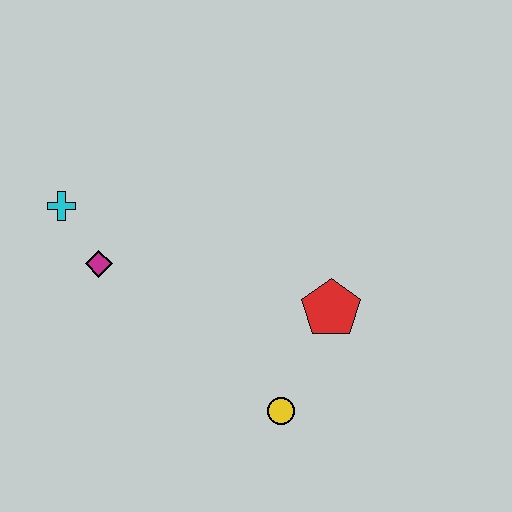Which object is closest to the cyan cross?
The magenta diamond is closest to the cyan cross.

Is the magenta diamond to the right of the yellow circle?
No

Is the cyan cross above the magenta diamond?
Yes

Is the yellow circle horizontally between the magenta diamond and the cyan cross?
No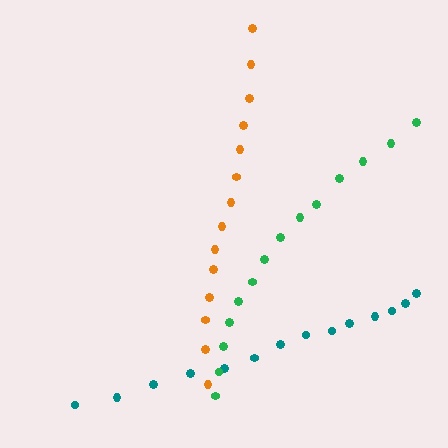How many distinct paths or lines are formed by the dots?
There are 3 distinct paths.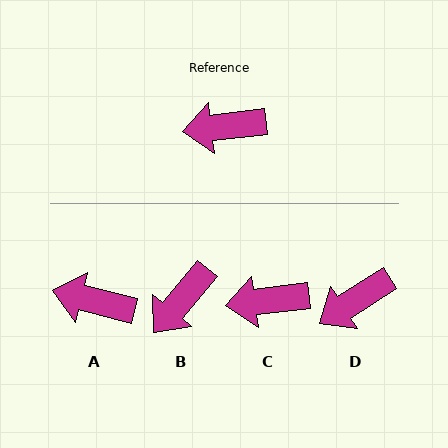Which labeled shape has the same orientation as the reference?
C.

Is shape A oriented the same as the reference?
No, it is off by about 21 degrees.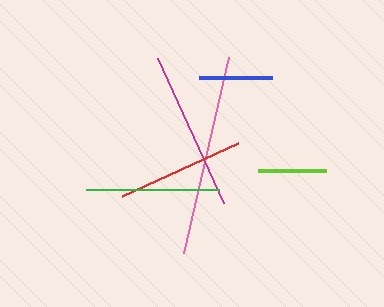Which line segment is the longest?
The pink line is the longest at approximately 201 pixels.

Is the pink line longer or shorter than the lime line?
The pink line is longer than the lime line.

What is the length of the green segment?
The green segment is approximately 133 pixels long.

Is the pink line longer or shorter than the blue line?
The pink line is longer than the blue line.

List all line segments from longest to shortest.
From longest to shortest: pink, magenta, green, red, blue, lime.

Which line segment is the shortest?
The lime line is the shortest at approximately 68 pixels.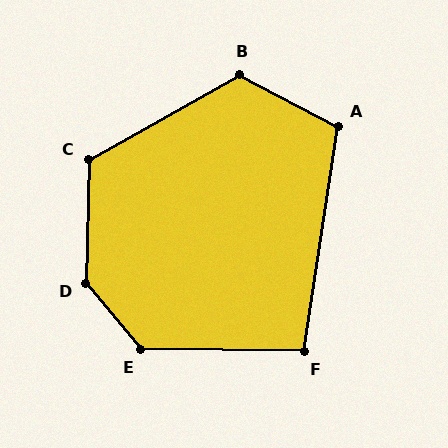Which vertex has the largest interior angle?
D, at approximately 139 degrees.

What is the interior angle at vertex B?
Approximately 123 degrees (obtuse).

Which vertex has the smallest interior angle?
F, at approximately 98 degrees.